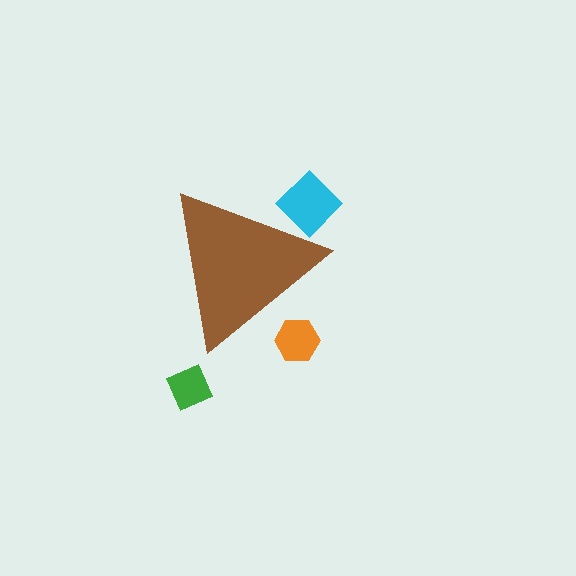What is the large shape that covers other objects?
A brown triangle.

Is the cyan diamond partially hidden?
Yes, the cyan diamond is partially hidden behind the brown triangle.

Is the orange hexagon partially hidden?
Yes, the orange hexagon is partially hidden behind the brown triangle.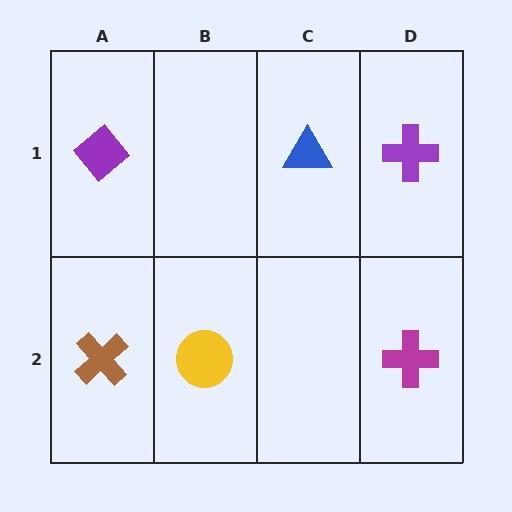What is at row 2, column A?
A brown cross.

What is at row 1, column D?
A purple cross.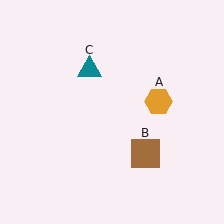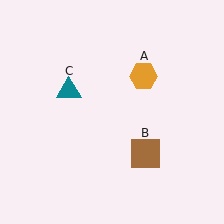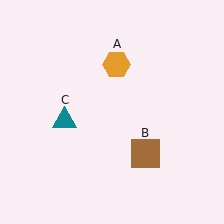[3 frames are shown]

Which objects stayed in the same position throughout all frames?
Brown square (object B) remained stationary.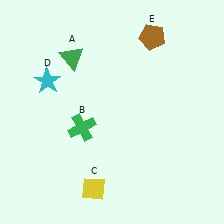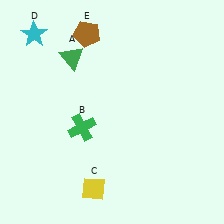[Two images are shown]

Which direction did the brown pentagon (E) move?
The brown pentagon (E) moved left.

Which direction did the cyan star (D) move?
The cyan star (D) moved up.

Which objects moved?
The objects that moved are: the cyan star (D), the brown pentagon (E).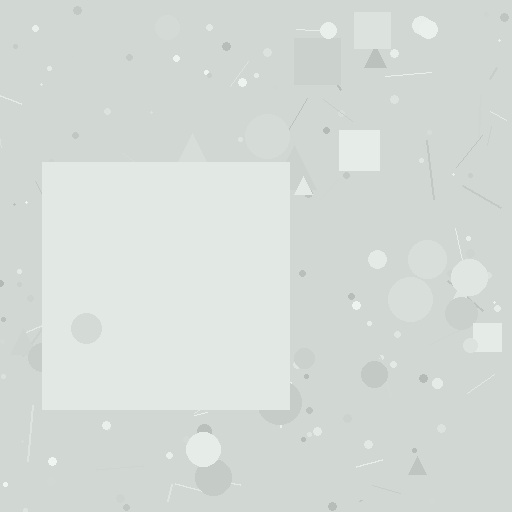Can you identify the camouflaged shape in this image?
The camouflaged shape is a square.